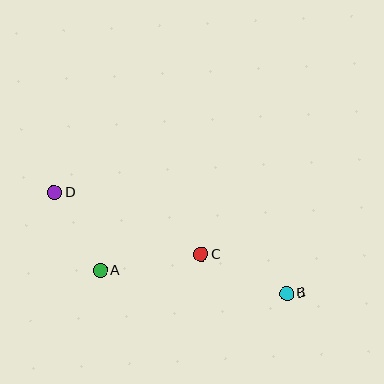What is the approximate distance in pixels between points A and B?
The distance between A and B is approximately 187 pixels.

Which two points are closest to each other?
Points A and D are closest to each other.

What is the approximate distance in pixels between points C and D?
The distance between C and D is approximately 159 pixels.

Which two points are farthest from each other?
Points B and D are farthest from each other.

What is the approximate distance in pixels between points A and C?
The distance between A and C is approximately 102 pixels.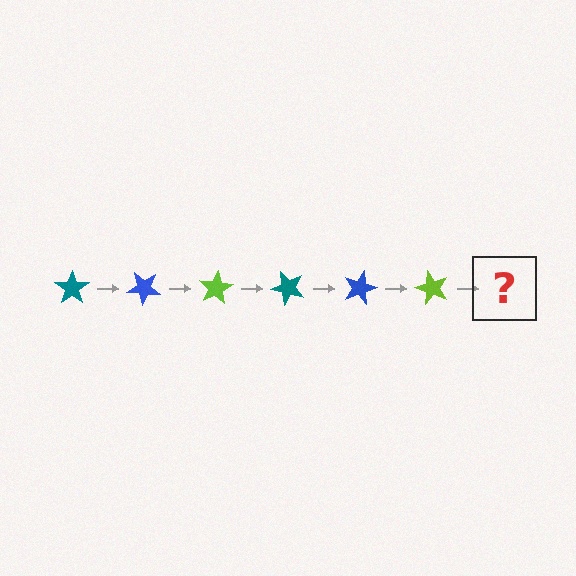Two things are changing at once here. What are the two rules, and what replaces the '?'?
The two rules are that it rotates 40 degrees each step and the color cycles through teal, blue, and lime. The '?' should be a teal star, rotated 240 degrees from the start.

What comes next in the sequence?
The next element should be a teal star, rotated 240 degrees from the start.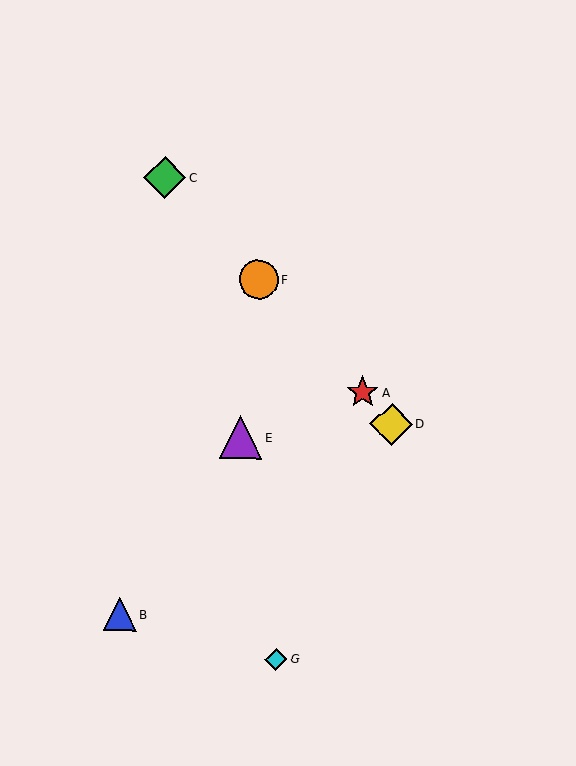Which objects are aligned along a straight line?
Objects A, C, D, F are aligned along a straight line.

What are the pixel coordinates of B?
Object B is at (120, 614).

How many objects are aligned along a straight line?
4 objects (A, C, D, F) are aligned along a straight line.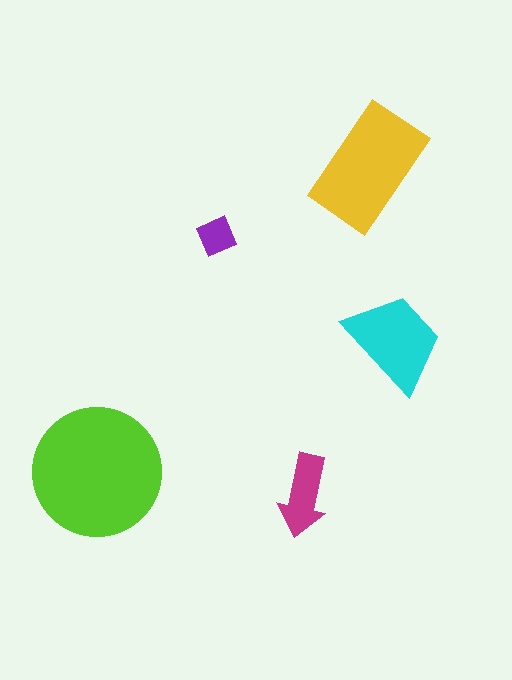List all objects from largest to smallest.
The lime circle, the yellow rectangle, the cyan trapezoid, the magenta arrow, the purple diamond.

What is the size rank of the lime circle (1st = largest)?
1st.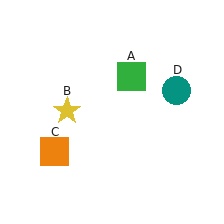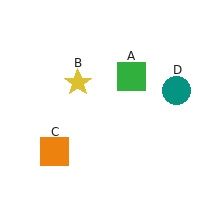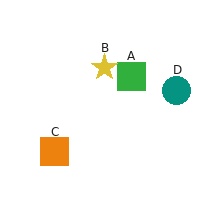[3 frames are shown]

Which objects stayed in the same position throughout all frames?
Green square (object A) and orange square (object C) and teal circle (object D) remained stationary.